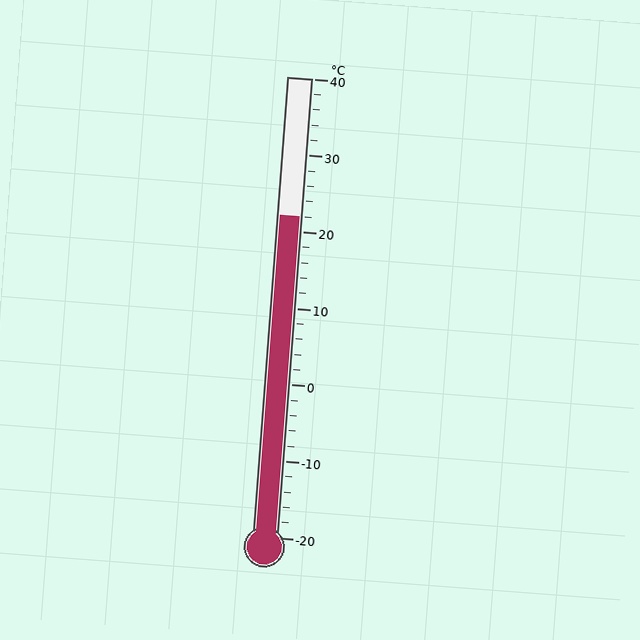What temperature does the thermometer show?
The thermometer shows approximately 22°C.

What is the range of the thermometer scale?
The thermometer scale ranges from -20°C to 40°C.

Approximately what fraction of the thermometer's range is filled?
The thermometer is filled to approximately 70% of its range.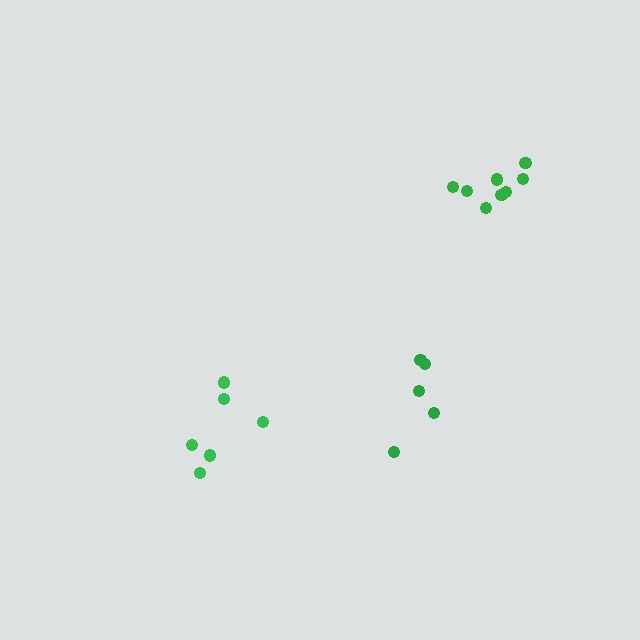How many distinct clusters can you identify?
There are 3 distinct clusters.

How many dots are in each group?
Group 1: 8 dots, Group 2: 5 dots, Group 3: 6 dots (19 total).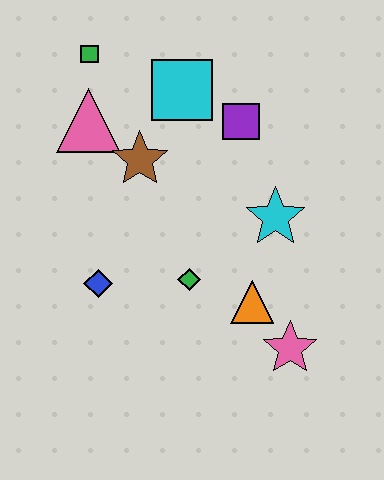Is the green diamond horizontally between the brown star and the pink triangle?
No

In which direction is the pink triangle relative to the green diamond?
The pink triangle is above the green diamond.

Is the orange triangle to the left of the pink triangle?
No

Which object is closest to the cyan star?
The orange triangle is closest to the cyan star.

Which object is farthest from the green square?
The pink star is farthest from the green square.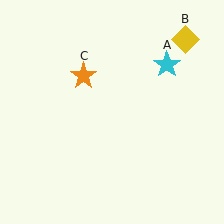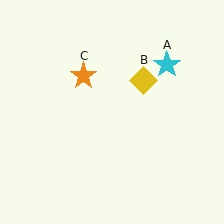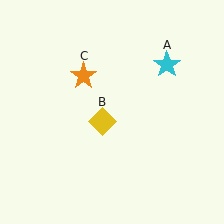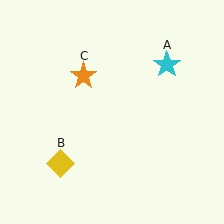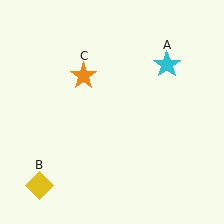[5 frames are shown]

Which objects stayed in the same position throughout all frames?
Cyan star (object A) and orange star (object C) remained stationary.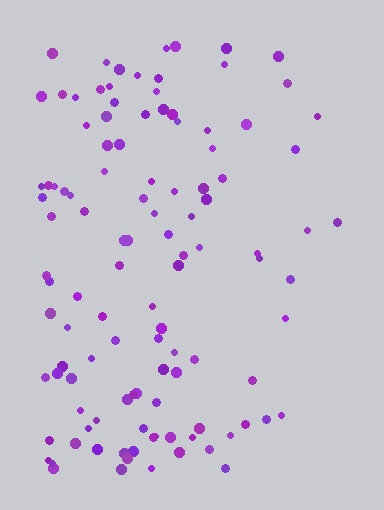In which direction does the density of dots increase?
From right to left, with the left side densest.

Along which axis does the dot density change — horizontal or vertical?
Horizontal.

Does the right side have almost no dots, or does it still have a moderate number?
Still a moderate number, just noticeably fewer than the left.